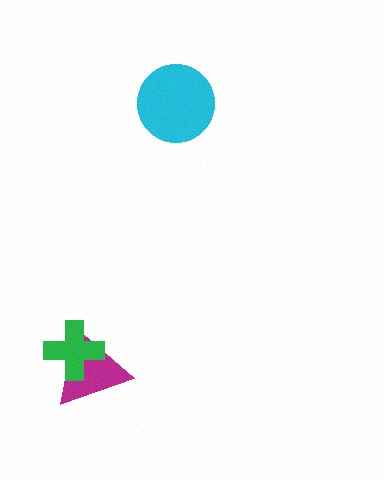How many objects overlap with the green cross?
1 object overlaps with the green cross.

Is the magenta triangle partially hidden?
Yes, it is partially covered by another shape.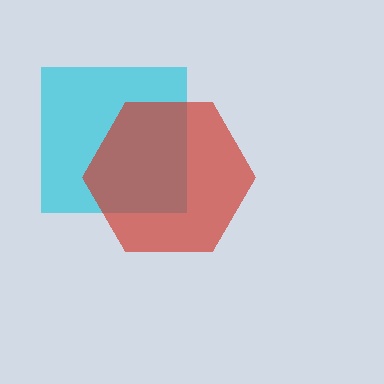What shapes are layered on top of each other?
The layered shapes are: a cyan square, a red hexagon.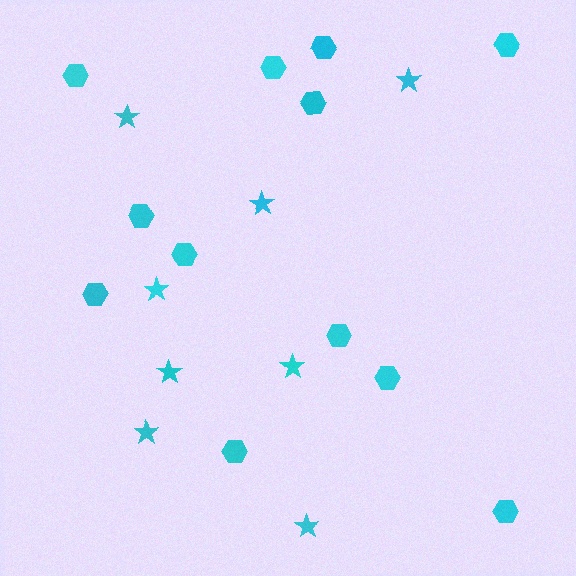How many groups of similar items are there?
There are 2 groups: one group of hexagons (12) and one group of stars (8).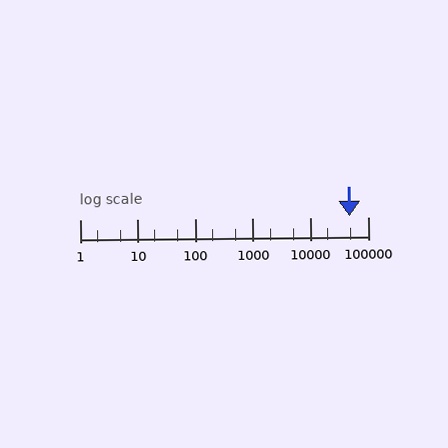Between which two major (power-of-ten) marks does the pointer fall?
The pointer is between 10000 and 100000.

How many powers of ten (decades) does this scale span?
The scale spans 5 decades, from 1 to 100000.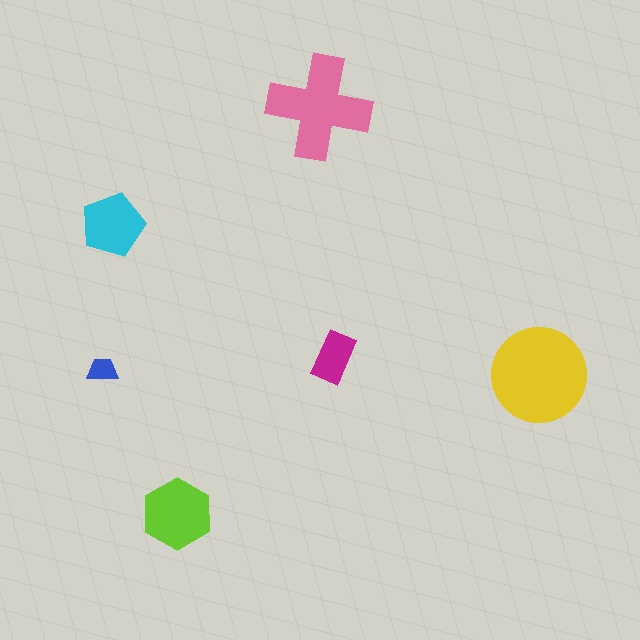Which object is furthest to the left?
The blue trapezoid is leftmost.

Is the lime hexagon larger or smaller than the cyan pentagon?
Larger.